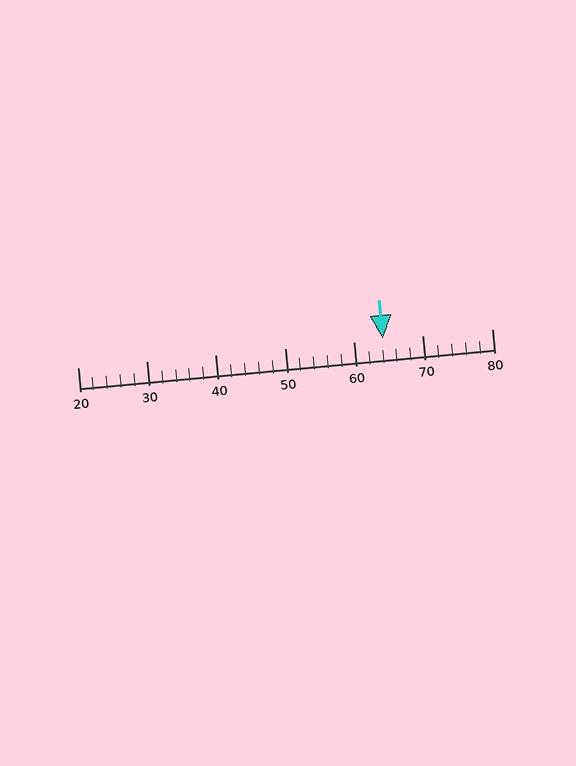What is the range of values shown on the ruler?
The ruler shows values from 20 to 80.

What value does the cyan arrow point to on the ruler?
The cyan arrow points to approximately 64.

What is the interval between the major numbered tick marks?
The major tick marks are spaced 10 units apart.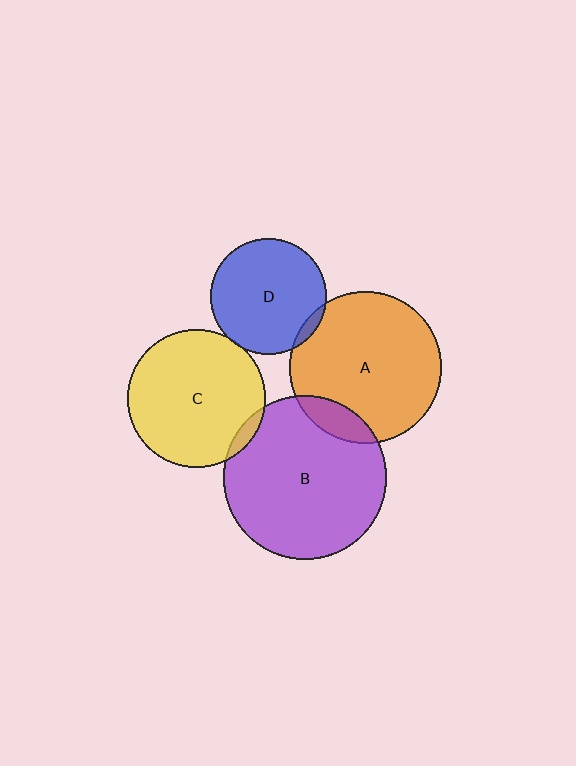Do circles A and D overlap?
Yes.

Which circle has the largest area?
Circle B (purple).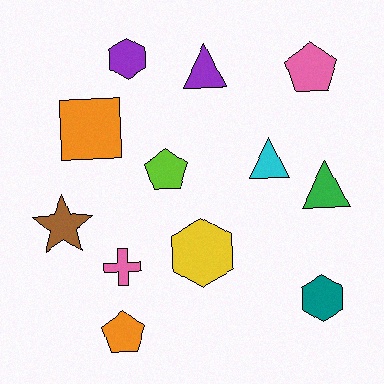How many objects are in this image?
There are 12 objects.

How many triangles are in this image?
There are 3 triangles.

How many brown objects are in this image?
There is 1 brown object.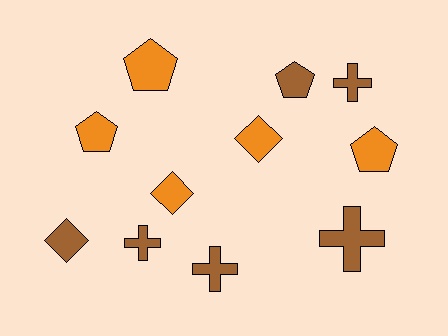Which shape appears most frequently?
Cross, with 4 objects.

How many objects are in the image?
There are 11 objects.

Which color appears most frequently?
Brown, with 6 objects.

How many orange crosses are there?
There are no orange crosses.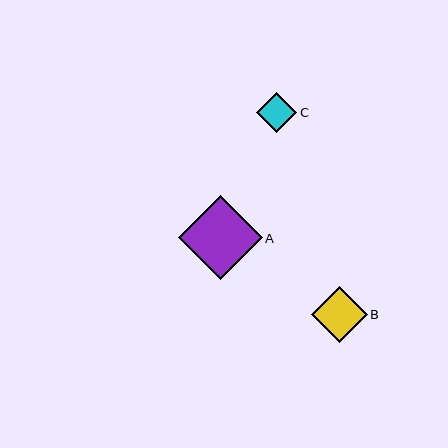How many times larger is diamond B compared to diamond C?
Diamond B is approximately 1.4 times the size of diamond C.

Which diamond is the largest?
Diamond A is the largest with a size of approximately 83 pixels.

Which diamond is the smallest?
Diamond C is the smallest with a size of approximately 40 pixels.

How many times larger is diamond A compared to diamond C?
Diamond A is approximately 2.1 times the size of diamond C.